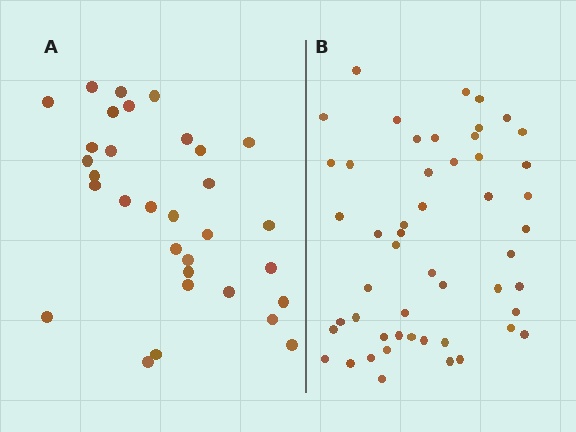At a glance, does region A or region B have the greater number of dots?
Region B (the right region) has more dots.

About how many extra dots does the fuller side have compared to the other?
Region B has approximately 20 more dots than region A.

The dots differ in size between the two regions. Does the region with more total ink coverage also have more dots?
No. Region A has more total ink coverage because its dots are larger, but region B actually contains more individual dots. Total area can be misleading — the number of items is what matters here.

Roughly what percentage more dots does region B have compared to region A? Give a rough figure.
About 60% more.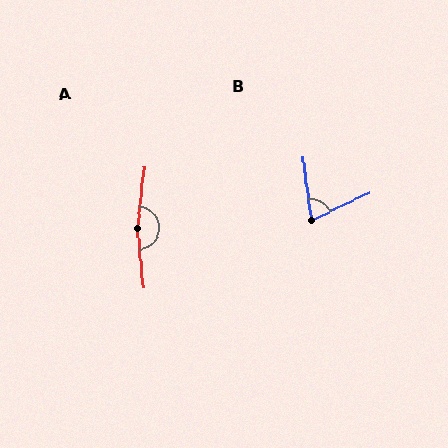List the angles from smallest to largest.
B (72°), A (167°).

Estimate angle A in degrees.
Approximately 167 degrees.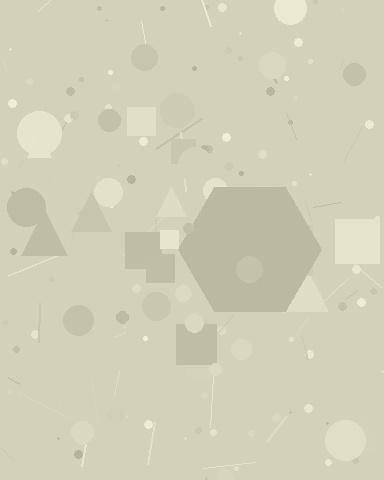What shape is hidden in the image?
A hexagon is hidden in the image.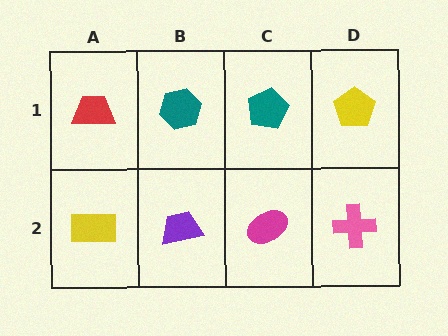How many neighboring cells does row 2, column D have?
2.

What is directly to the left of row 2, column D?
A magenta ellipse.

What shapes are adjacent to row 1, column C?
A magenta ellipse (row 2, column C), a teal hexagon (row 1, column B), a yellow pentagon (row 1, column D).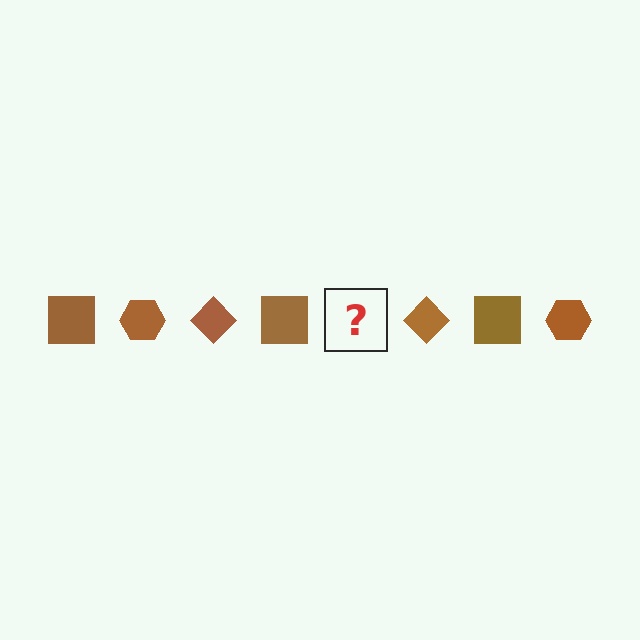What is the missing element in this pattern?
The missing element is a brown hexagon.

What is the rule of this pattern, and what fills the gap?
The rule is that the pattern cycles through square, hexagon, diamond shapes in brown. The gap should be filled with a brown hexagon.